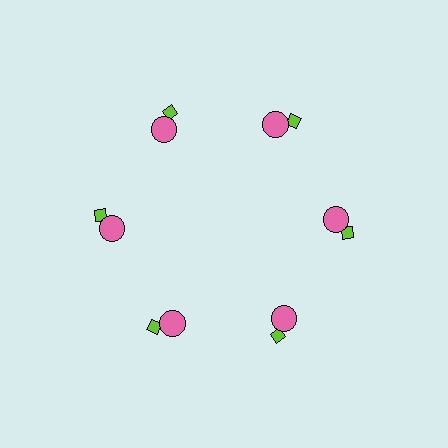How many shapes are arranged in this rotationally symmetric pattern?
There are 12 shapes, arranged in 6 groups of 2.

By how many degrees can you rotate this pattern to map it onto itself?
The pattern maps onto itself every 60 degrees of rotation.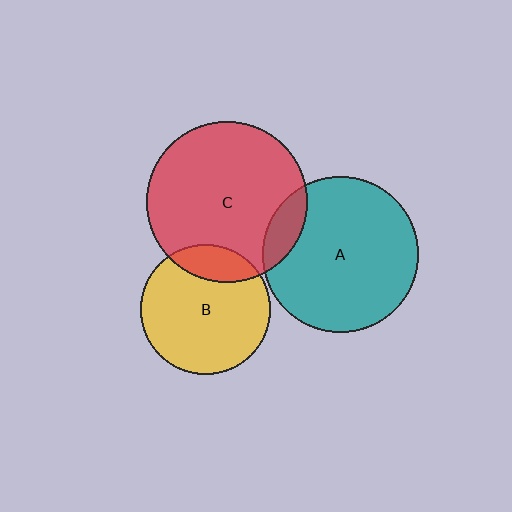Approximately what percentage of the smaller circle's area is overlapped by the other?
Approximately 20%.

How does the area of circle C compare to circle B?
Approximately 1.6 times.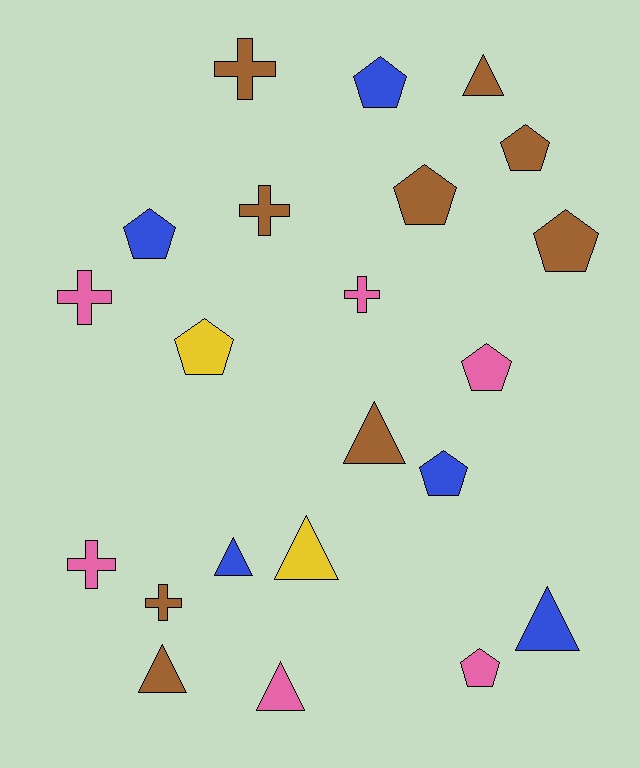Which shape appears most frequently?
Pentagon, with 9 objects.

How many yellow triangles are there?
There is 1 yellow triangle.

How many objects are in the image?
There are 22 objects.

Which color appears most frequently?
Brown, with 9 objects.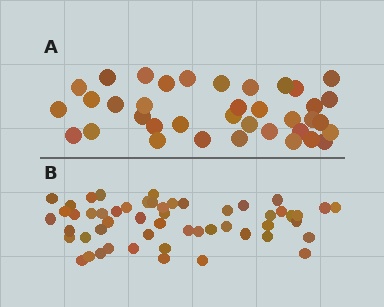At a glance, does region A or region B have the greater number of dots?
Region B (the bottom region) has more dots.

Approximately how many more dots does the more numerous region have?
Region B has approximately 15 more dots than region A.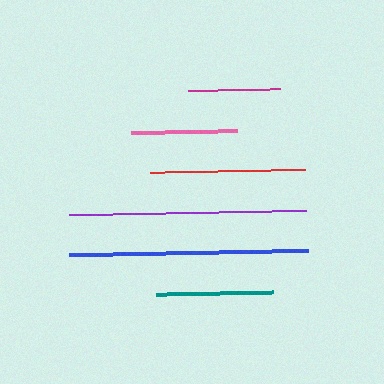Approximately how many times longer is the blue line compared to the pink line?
The blue line is approximately 2.2 times the length of the pink line.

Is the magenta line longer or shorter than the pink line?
The pink line is longer than the magenta line.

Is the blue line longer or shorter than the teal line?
The blue line is longer than the teal line.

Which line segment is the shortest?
The magenta line is the shortest at approximately 92 pixels.